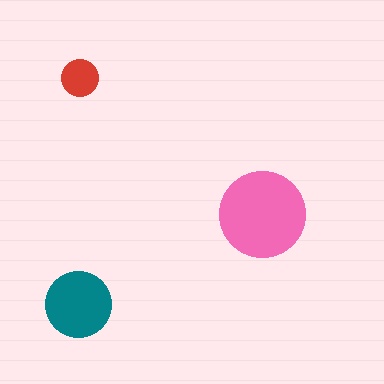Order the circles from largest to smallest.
the pink one, the teal one, the red one.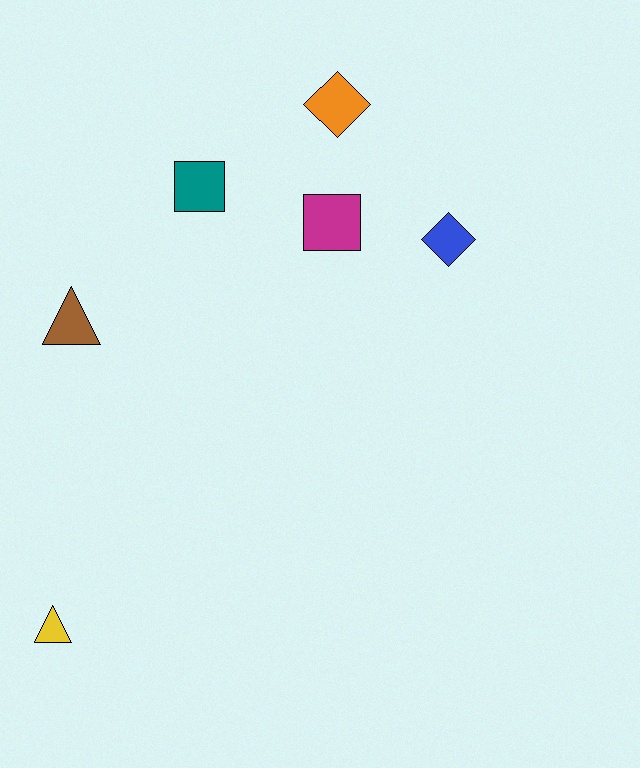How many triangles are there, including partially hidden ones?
There are 2 triangles.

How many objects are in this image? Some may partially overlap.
There are 6 objects.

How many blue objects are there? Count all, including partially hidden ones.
There is 1 blue object.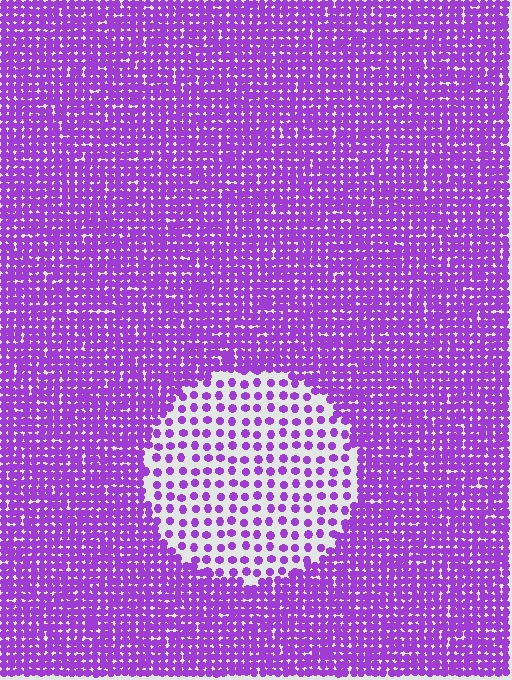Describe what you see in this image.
The image contains small purple elements arranged at two different densities. A circle-shaped region is visible where the elements are less densely packed than the surrounding area.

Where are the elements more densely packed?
The elements are more densely packed outside the circle boundary.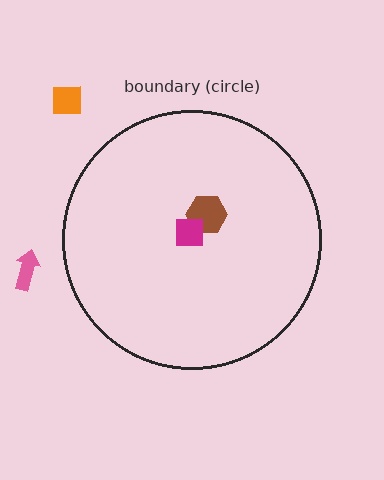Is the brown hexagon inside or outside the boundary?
Inside.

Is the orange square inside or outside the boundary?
Outside.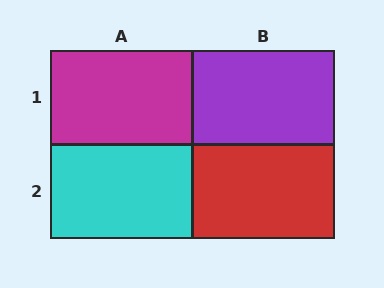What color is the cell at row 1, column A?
Magenta.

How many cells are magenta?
1 cell is magenta.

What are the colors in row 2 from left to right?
Cyan, red.